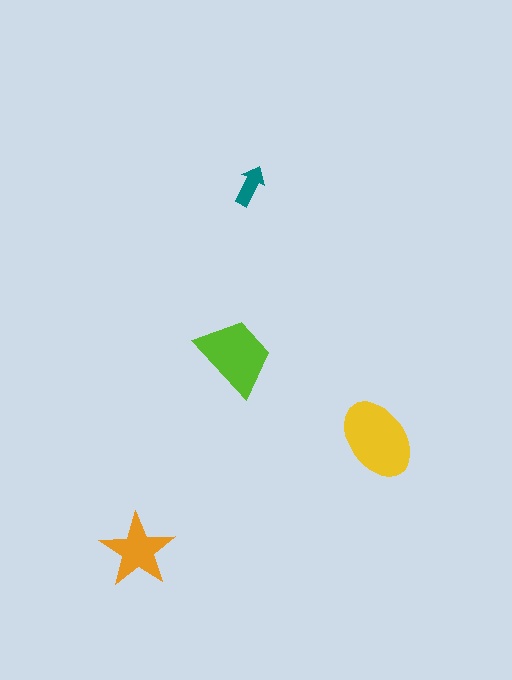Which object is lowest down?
The orange star is bottommost.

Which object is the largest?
The yellow ellipse.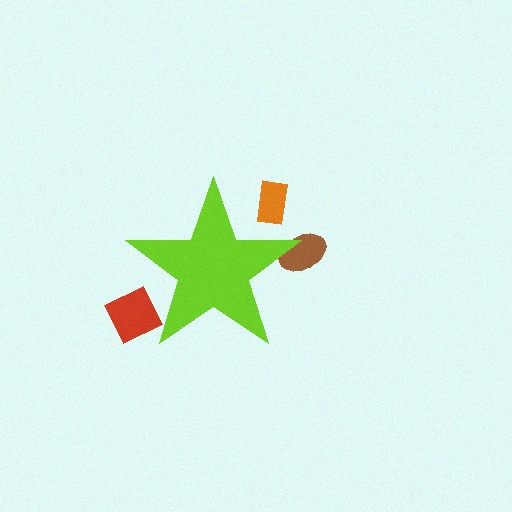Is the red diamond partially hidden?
Yes, the red diamond is partially hidden behind the lime star.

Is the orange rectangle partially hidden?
Yes, the orange rectangle is partially hidden behind the lime star.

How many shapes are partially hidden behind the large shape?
3 shapes are partially hidden.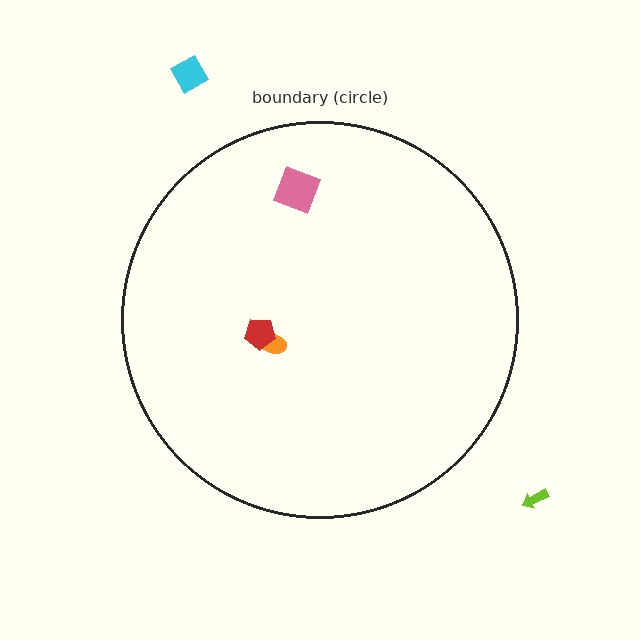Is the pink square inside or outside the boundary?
Inside.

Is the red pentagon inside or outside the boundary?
Inside.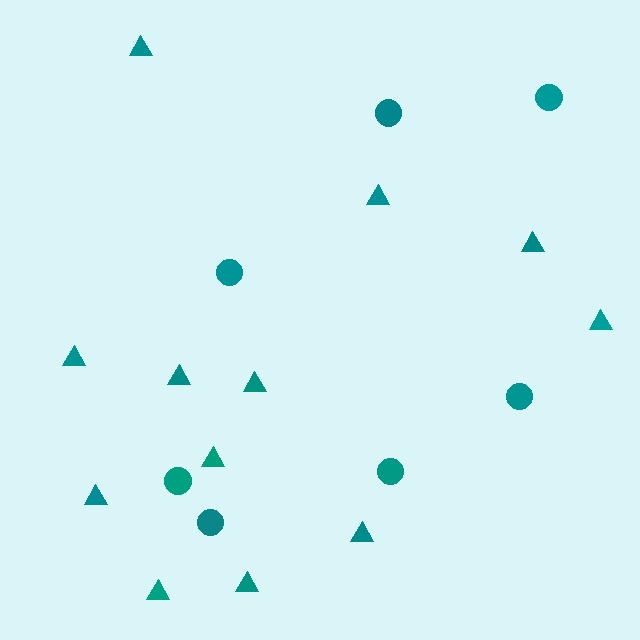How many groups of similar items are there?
There are 2 groups: one group of triangles (12) and one group of circles (7).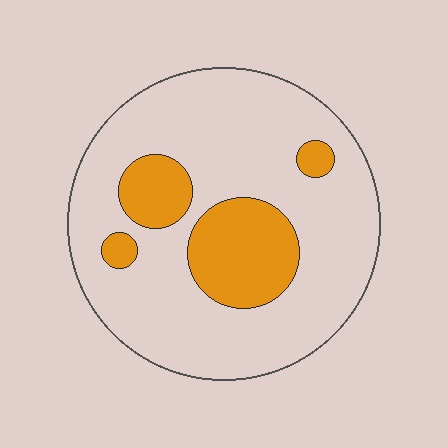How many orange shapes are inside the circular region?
4.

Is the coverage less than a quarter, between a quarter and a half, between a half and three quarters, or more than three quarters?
Less than a quarter.